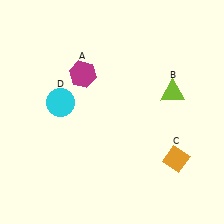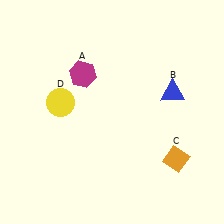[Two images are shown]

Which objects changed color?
B changed from lime to blue. D changed from cyan to yellow.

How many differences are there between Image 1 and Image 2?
There are 2 differences between the two images.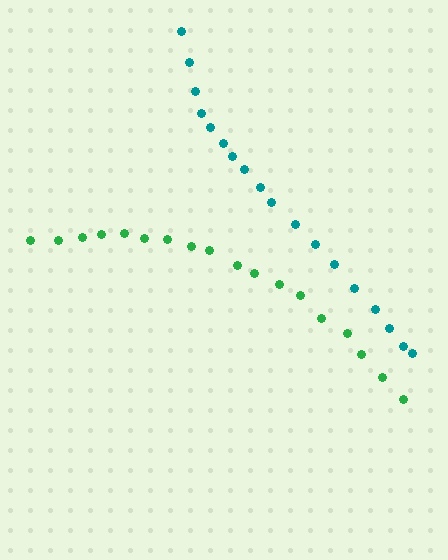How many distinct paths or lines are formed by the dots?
There are 2 distinct paths.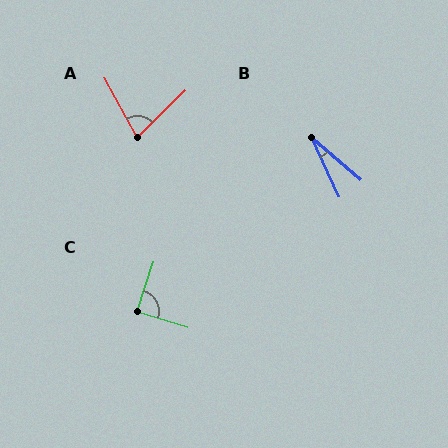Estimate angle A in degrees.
Approximately 74 degrees.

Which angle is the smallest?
B, at approximately 24 degrees.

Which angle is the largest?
C, at approximately 89 degrees.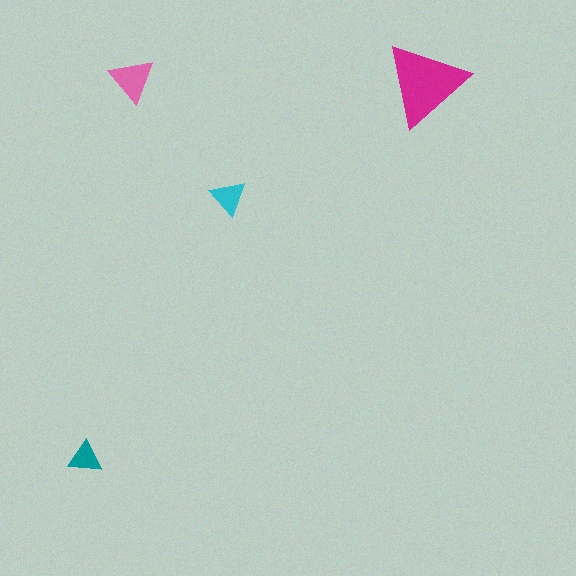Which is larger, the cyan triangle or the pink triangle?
The pink one.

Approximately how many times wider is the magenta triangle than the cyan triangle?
About 2.5 times wider.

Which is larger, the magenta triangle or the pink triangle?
The magenta one.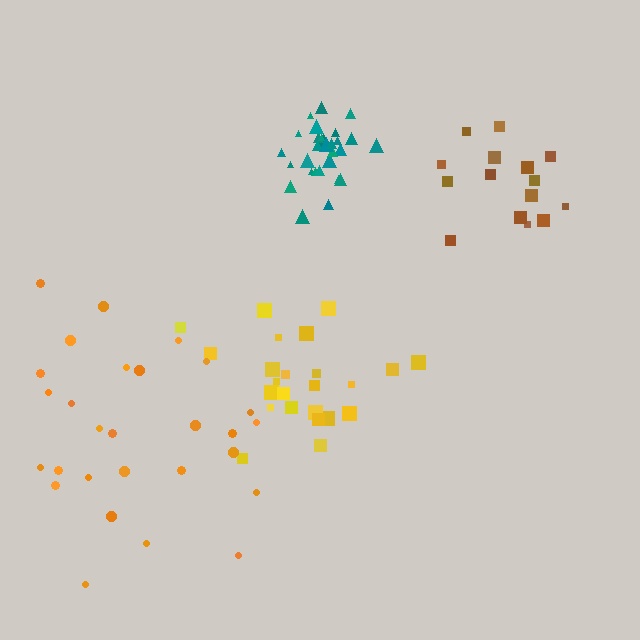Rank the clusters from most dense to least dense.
teal, brown, yellow, orange.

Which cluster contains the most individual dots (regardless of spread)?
Teal (29).